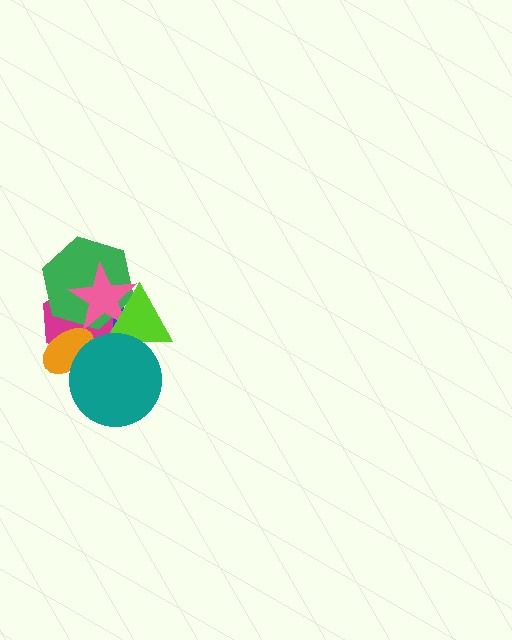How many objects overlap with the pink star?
4 objects overlap with the pink star.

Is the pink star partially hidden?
Yes, it is partially covered by another shape.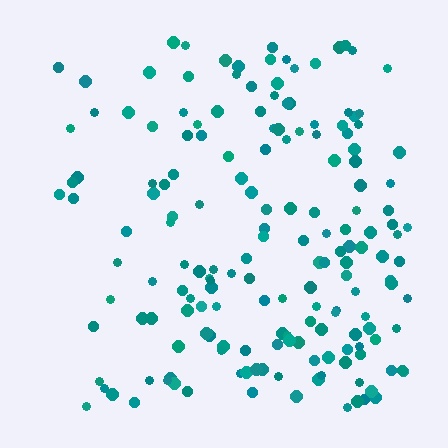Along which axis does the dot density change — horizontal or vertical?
Horizontal.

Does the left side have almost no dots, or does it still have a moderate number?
Still a moderate number, just noticeably fewer than the right.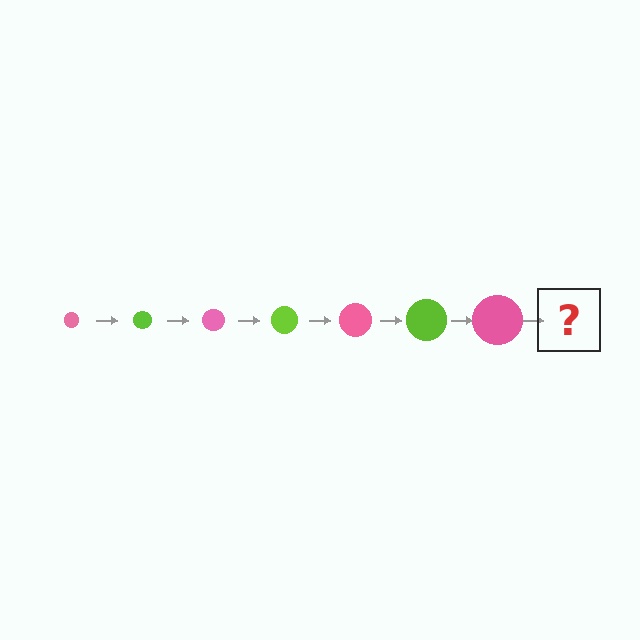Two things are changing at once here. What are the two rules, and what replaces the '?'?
The two rules are that the circle grows larger each step and the color cycles through pink and lime. The '?' should be a lime circle, larger than the previous one.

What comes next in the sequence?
The next element should be a lime circle, larger than the previous one.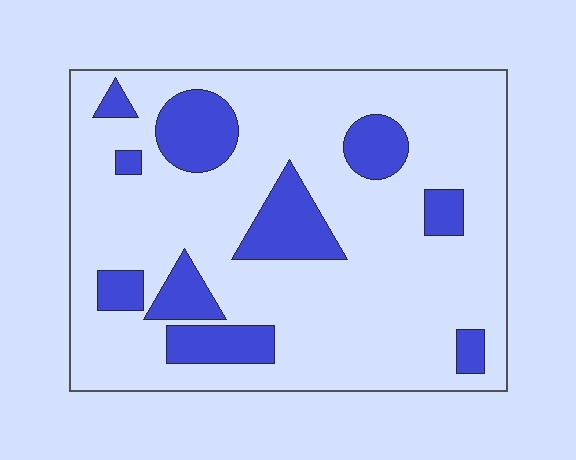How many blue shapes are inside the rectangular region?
10.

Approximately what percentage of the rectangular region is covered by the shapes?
Approximately 20%.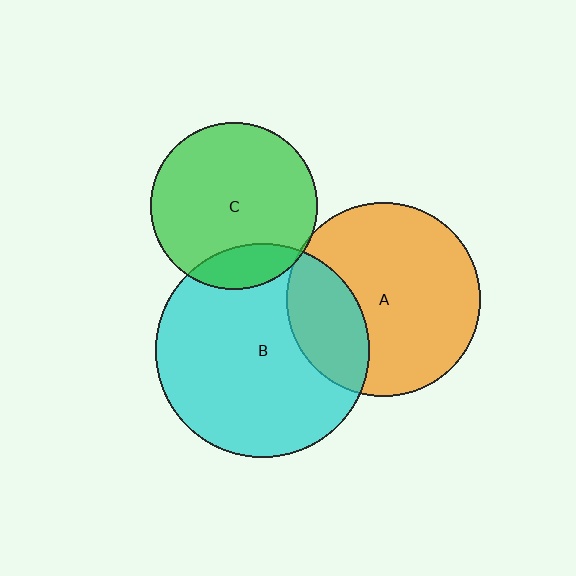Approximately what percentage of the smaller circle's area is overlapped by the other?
Approximately 15%.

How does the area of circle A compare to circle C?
Approximately 1.3 times.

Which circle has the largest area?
Circle B (cyan).